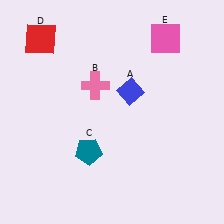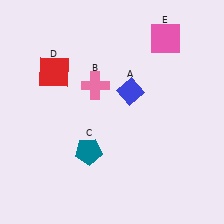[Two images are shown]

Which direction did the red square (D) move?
The red square (D) moved down.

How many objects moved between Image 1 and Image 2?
1 object moved between the two images.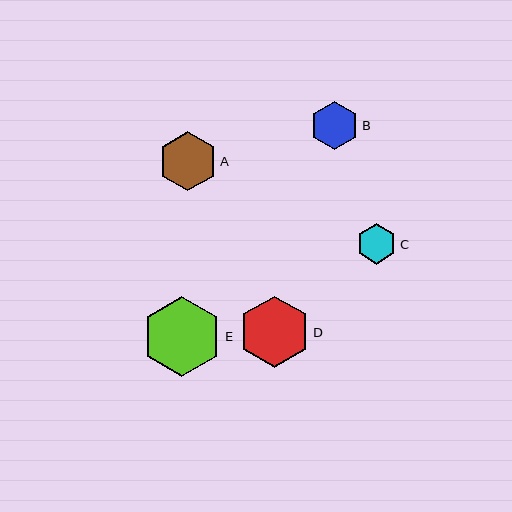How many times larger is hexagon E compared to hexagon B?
Hexagon E is approximately 1.6 times the size of hexagon B.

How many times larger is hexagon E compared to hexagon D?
Hexagon E is approximately 1.1 times the size of hexagon D.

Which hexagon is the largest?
Hexagon E is the largest with a size of approximately 80 pixels.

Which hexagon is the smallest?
Hexagon C is the smallest with a size of approximately 40 pixels.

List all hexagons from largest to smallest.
From largest to smallest: E, D, A, B, C.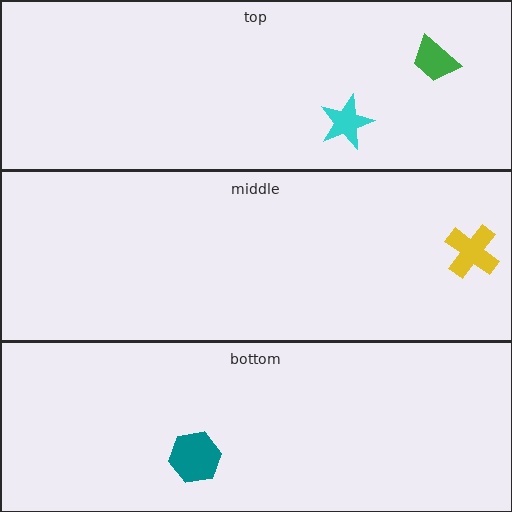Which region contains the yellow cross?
The middle region.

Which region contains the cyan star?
The top region.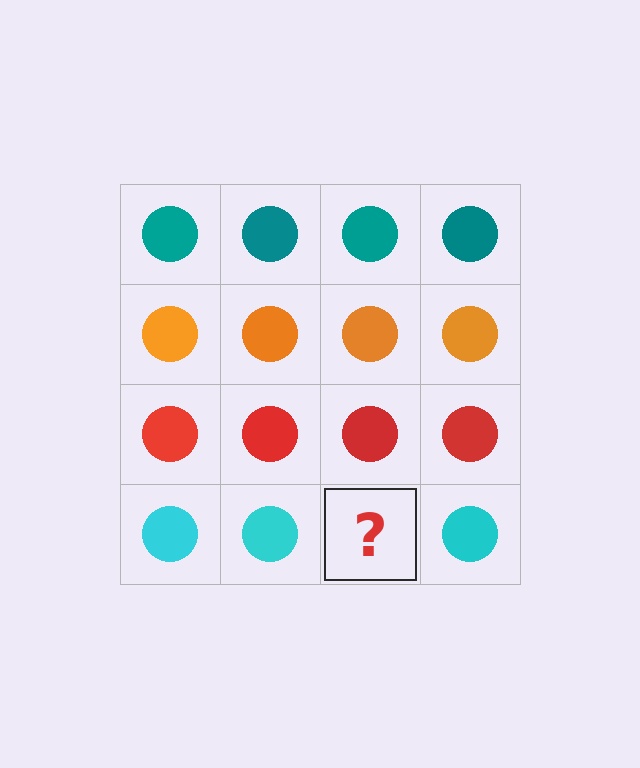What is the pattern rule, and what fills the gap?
The rule is that each row has a consistent color. The gap should be filled with a cyan circle.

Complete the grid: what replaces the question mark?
The question mark should be replaced with a cyan circle.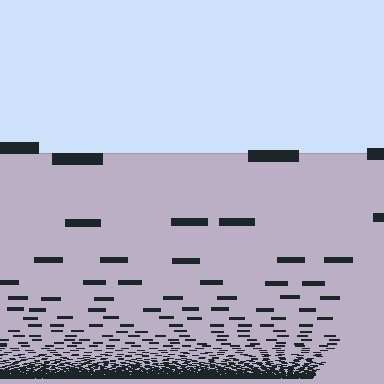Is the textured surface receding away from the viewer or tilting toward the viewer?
The surface appears to tilt toward the viewer. Texture elements get larger and sparser toward the top.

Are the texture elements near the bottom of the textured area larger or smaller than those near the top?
Smaller. The gradient is inverted — elements near the bottom are smaller and denser.